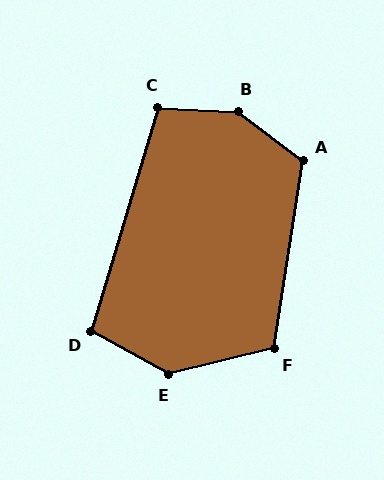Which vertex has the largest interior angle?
B, at approximately 146 degrees.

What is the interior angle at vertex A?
Approximately 118 degrees (obtuse).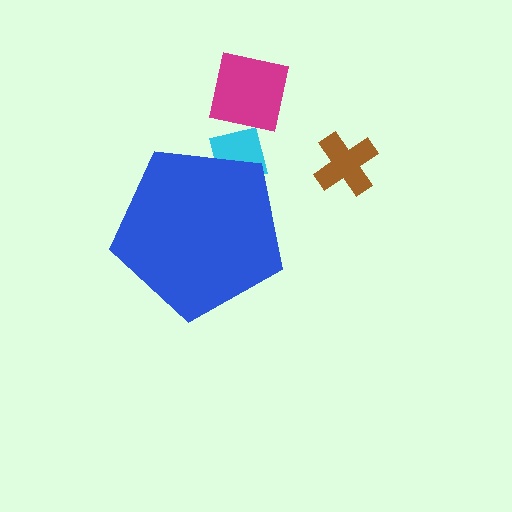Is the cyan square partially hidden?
Yes, the cyan square is partially hidden behind the blue pentagon.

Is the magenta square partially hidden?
No, the magenta square is fully visible.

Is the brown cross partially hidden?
No, the brown cross is fully visible.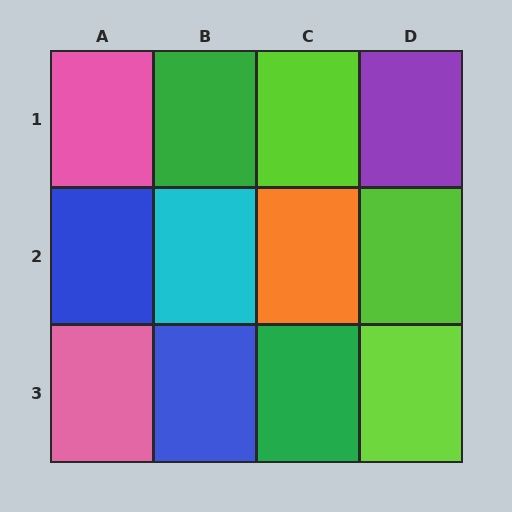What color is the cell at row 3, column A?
Pink.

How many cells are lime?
3 cells are lime.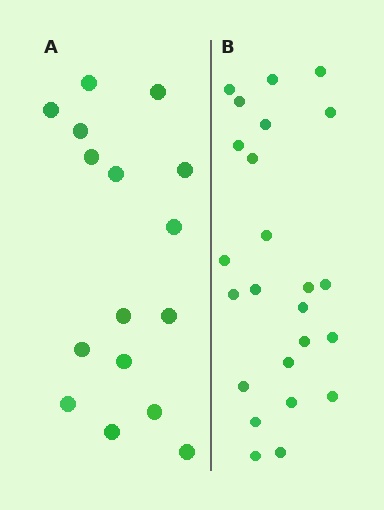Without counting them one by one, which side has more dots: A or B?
Region B (the right region) has more dots.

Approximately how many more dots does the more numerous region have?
Region B has roughly 8 or so more dots than region A.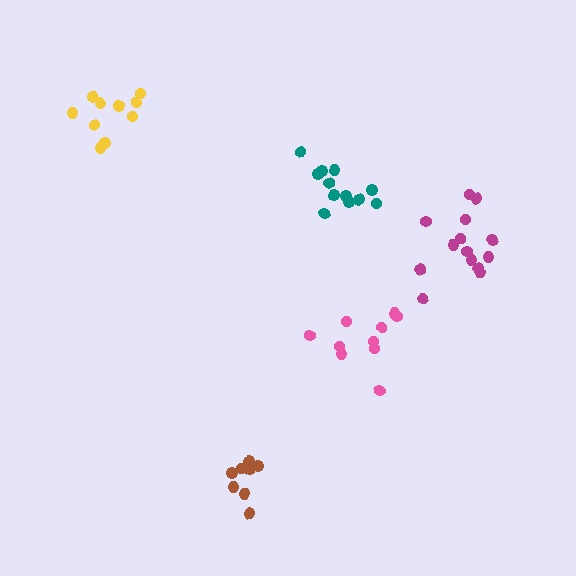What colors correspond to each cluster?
The clusters are colored: yellow, pink, magenta, teal, brown.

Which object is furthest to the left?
The yellow cluster is leftmost.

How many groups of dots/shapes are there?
There are 5 groups.